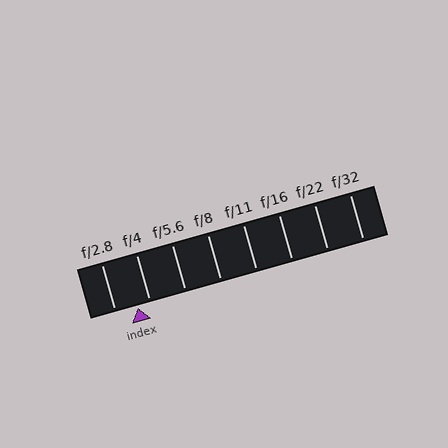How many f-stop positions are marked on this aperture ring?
There are 8 f-stop positions marked.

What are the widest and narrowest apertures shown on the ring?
The widest aperture shown is f/2.8 and the narrowest is f/32.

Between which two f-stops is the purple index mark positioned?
The index mark is between f/2.8 and f/4.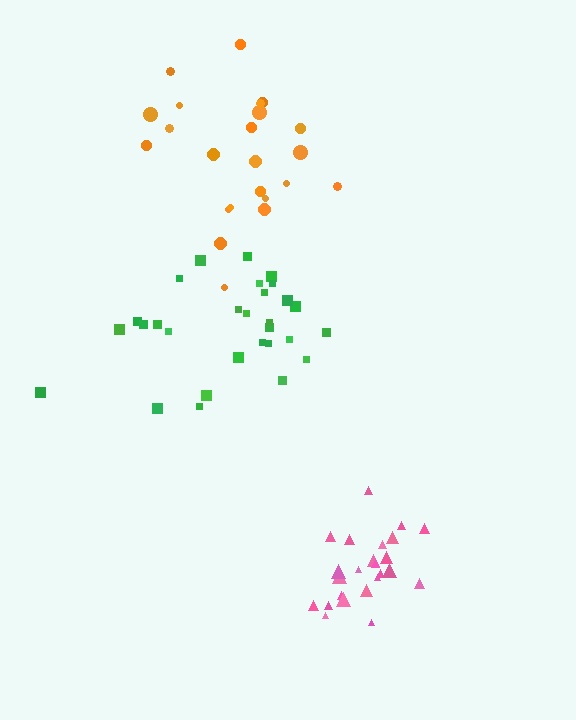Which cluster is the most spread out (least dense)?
Orange.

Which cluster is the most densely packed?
Pink.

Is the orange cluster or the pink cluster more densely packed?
Pink.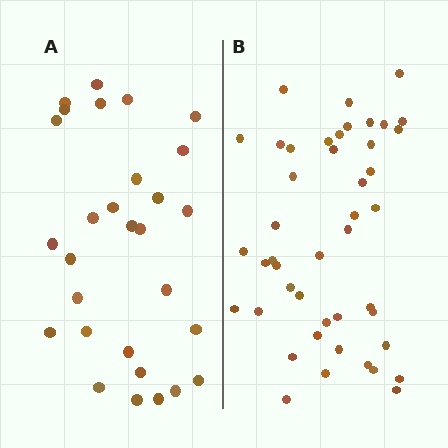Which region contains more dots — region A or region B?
Region B (the right region) has more dots.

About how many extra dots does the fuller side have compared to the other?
Region B has approximately 15 more dots than region A.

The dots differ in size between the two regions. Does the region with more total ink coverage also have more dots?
No. Region A has more total ink coverage because its dots are larger, but region B actually contains more individual dots. Total area can be misleading — the number of items is what matters here.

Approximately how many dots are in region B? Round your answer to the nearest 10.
About 40 dots. (The exact count is 45, which rounds to 40.)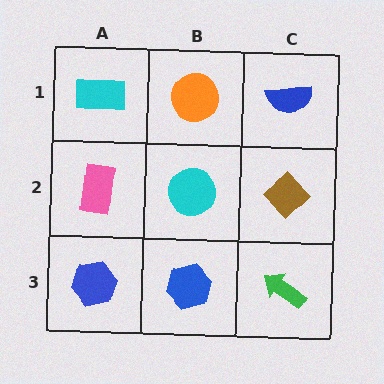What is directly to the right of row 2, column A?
A cyan circle.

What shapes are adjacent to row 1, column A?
A pink rectangle (row 2, column A), an orange circle (row 1, column B).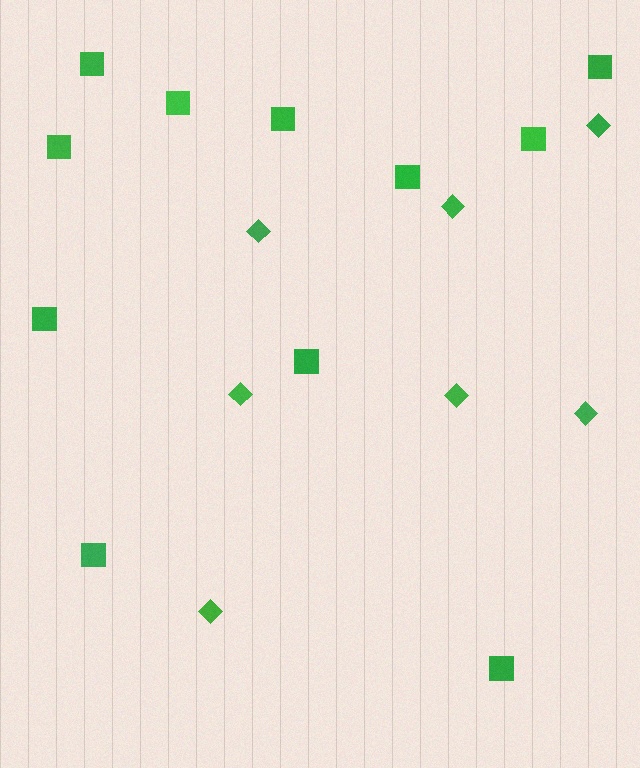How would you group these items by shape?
There are 2 groups: one group of squares (11) and one group of diamonds (7).